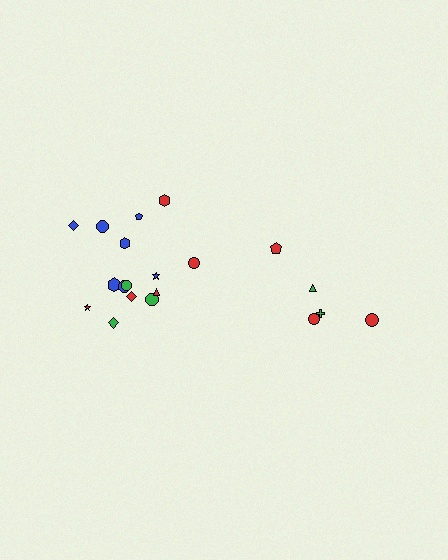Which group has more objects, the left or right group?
The left group.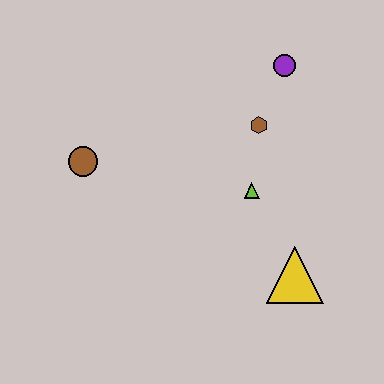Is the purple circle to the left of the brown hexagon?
No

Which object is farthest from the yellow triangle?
The brown circle is farthest from the yellow triangle.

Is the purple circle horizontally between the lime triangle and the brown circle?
No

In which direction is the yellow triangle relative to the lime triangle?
The yellow triangle is below the lime triangle.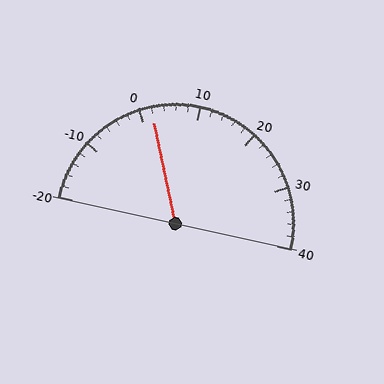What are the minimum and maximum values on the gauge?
The gauge ranges from -20 to 40.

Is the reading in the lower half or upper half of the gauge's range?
The reading is in the lower half of the range (-20 to 40).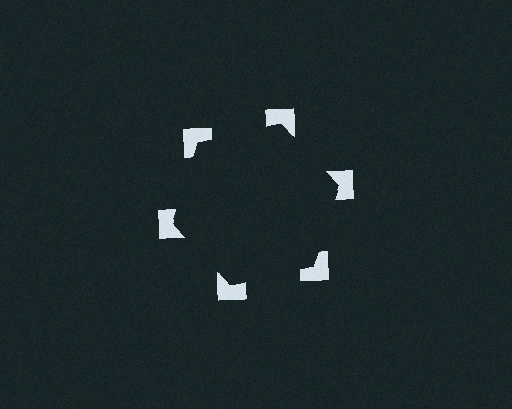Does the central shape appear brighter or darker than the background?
It typically appears slightly darker than the background, even though no actual brightness change is drawn.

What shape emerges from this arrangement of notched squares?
An illusory hexagon — its edges are inferred from the aligned wedge cuts in the notched squares, not physically drawn.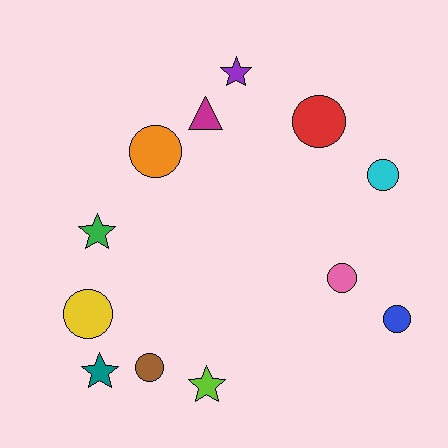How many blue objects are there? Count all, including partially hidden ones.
There is 1 blue object.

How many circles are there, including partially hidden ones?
There are 7 circles.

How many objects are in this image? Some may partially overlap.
There are 12 objects.